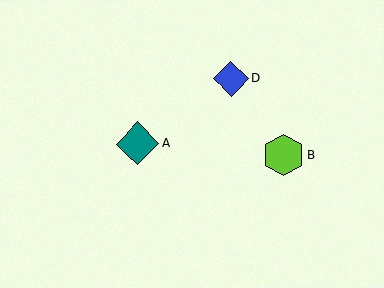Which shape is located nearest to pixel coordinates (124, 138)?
The teal diamond (labeled A) at (138, 144) is nearest to that location.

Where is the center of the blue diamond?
The center of the blue diamond is at (231, 79).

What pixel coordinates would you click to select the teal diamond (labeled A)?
Click at (138, 144) to select the teal diamond A.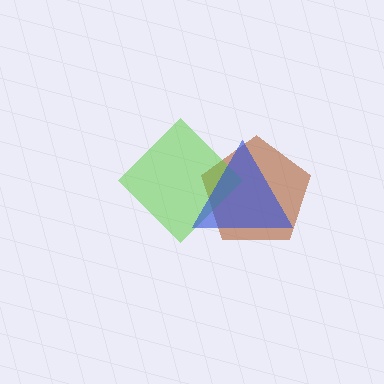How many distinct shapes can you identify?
There are 3 distinct shapes: a brown pentagon, a lime diamond, a blue triangle.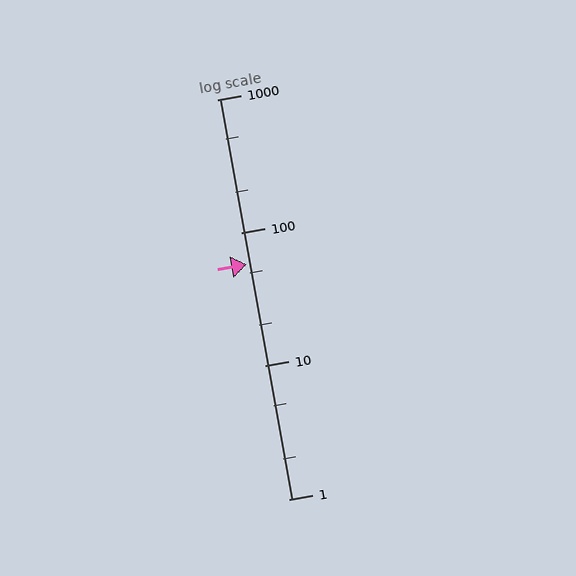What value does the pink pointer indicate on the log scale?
The pointer indicates approximately 58.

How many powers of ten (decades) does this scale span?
The scale spans 3 decades, from 1 to 1000.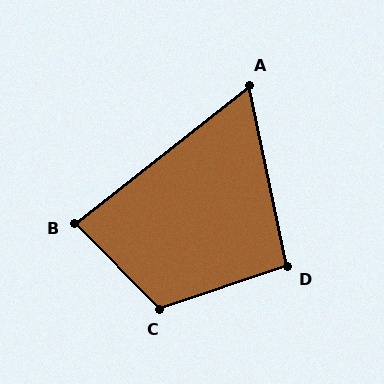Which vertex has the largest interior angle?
C, at approximately 116 degrees.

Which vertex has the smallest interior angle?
A, at approximately 64 degrees.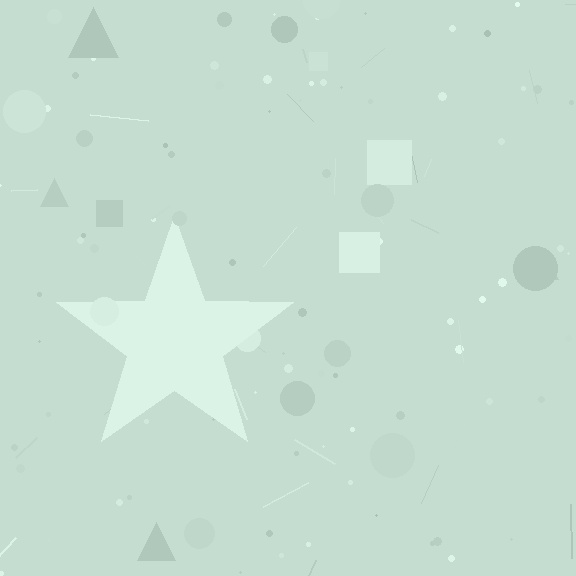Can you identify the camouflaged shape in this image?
The camouflaged shape is a star.